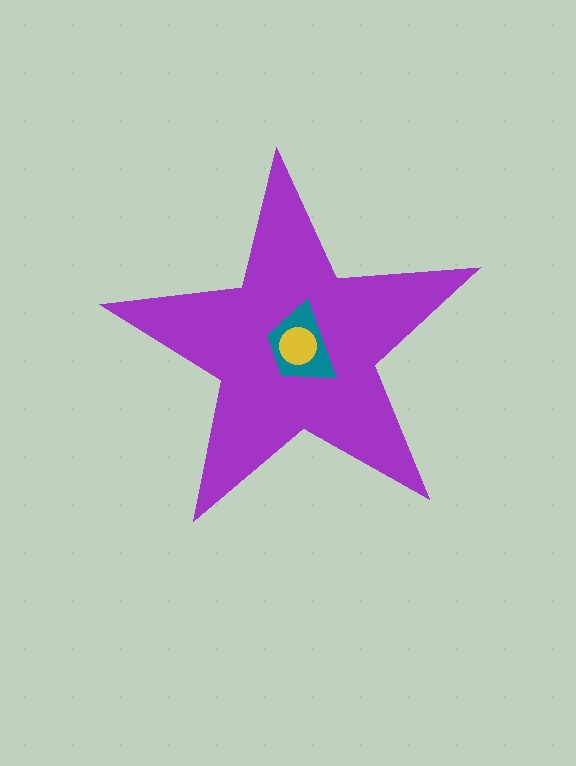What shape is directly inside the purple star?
The teal trapezoid.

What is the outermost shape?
The purple star.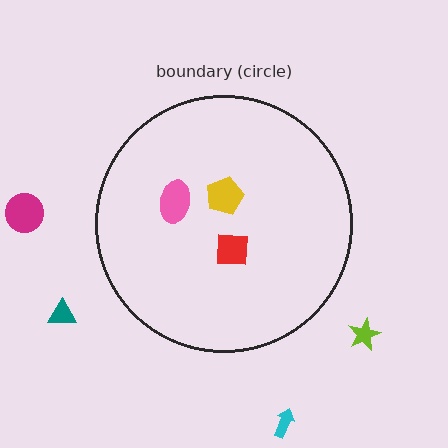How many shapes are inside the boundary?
3 inside, 4 outside.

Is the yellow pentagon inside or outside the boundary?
Inside.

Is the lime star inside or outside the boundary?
Outside.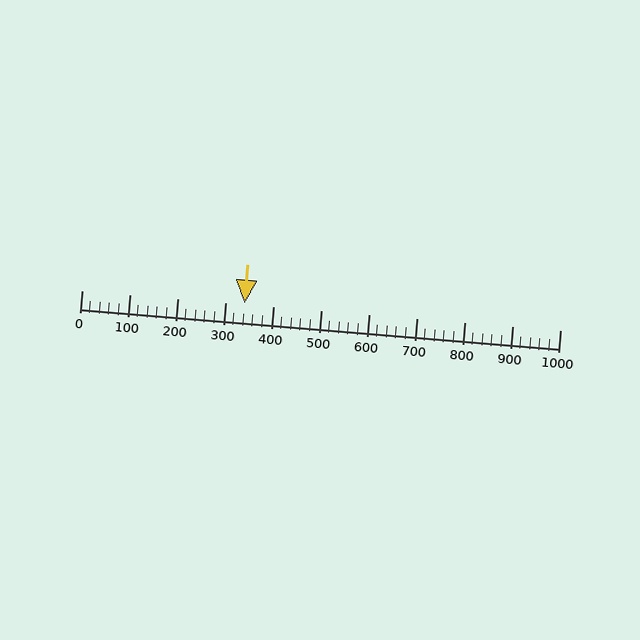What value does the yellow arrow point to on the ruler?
The yellow arrow points to approximately 340.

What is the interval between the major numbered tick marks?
The major tick marks are spaced 100 units apart.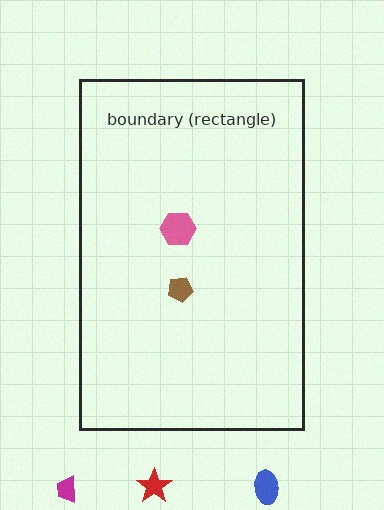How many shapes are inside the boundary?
2 inside, 3 outside.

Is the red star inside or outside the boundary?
Outside.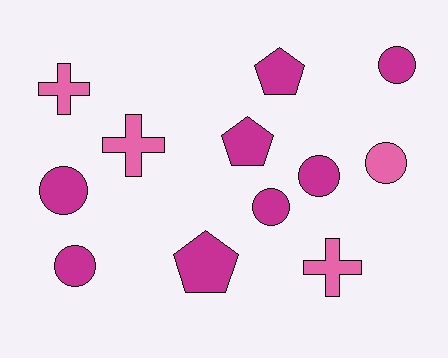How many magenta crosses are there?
There are no magenta crosses.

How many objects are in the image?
There are 12 objects.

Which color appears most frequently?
Magenta, with 8 objects.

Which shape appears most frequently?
Circle, with 6 objects.